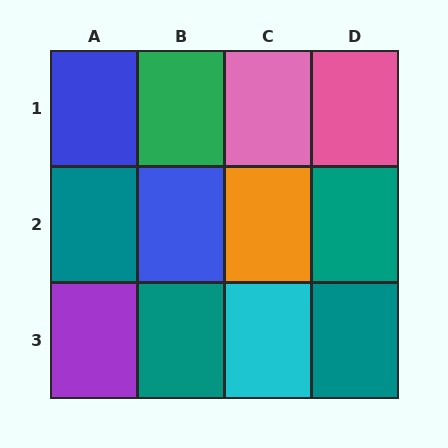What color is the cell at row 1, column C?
Pink.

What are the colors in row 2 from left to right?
Teal, blue, orange, teal.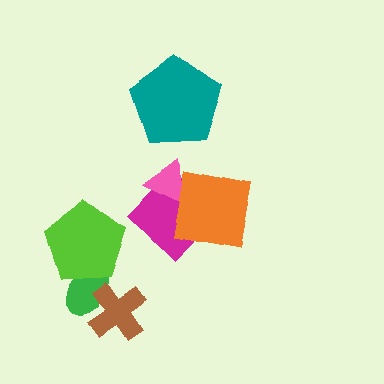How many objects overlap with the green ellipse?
2 objects overlap with the green ellipse.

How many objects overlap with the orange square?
2 objects overlap with the orange square.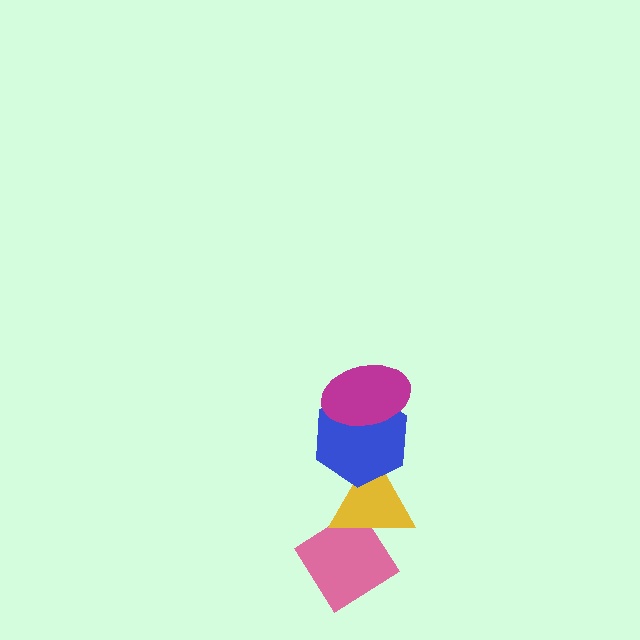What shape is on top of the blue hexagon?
The magenta ellipse is on top of the blue hexagon.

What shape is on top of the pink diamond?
The yellow triangle is on top of the pink diamond.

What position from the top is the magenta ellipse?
The magenta ellipse is 1st from the top.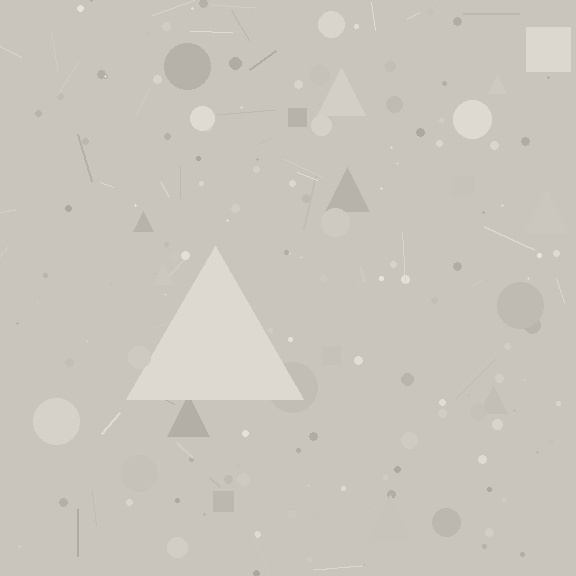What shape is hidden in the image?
A triangle is hidden in the image.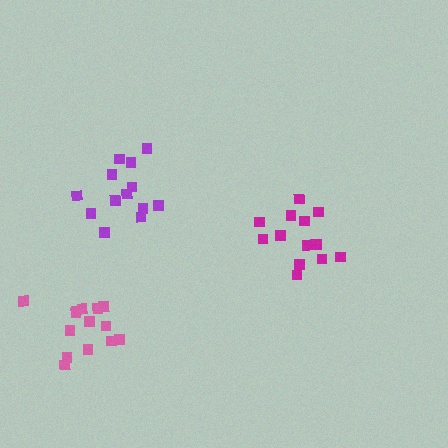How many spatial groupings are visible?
There are 3 spatial groupings.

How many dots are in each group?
Group 1: 13 dots, Group 2: 13 dots, Group 3: 14 dots (40 total).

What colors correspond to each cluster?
The clusters are colored: purple, magenta, pink.